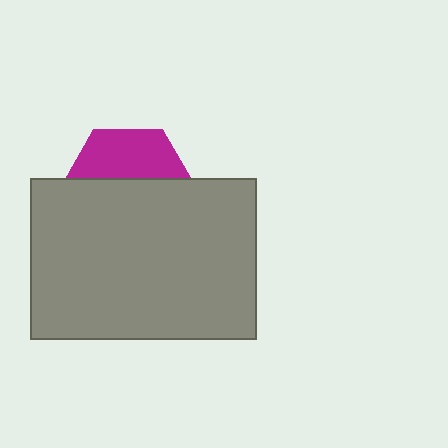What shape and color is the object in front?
The object in front is a gray rectangle.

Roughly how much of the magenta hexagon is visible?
A small part of it is visible (roughly 37%).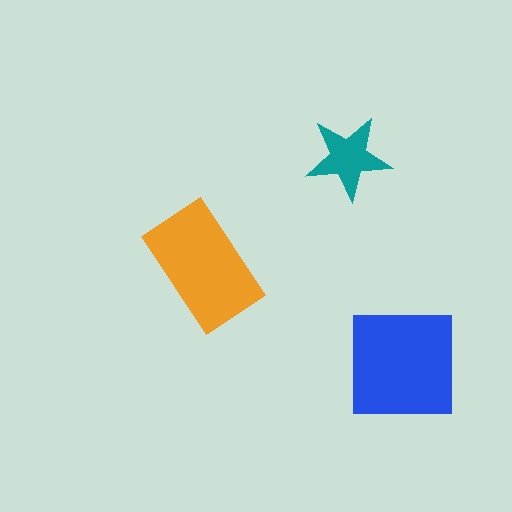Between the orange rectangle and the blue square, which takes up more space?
The blue square.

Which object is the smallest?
The teal star.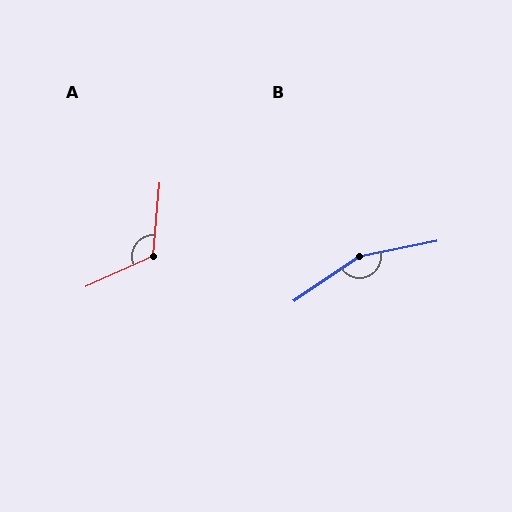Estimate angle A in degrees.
Approximately 119 degrees.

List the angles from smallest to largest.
A (119°), B (157°).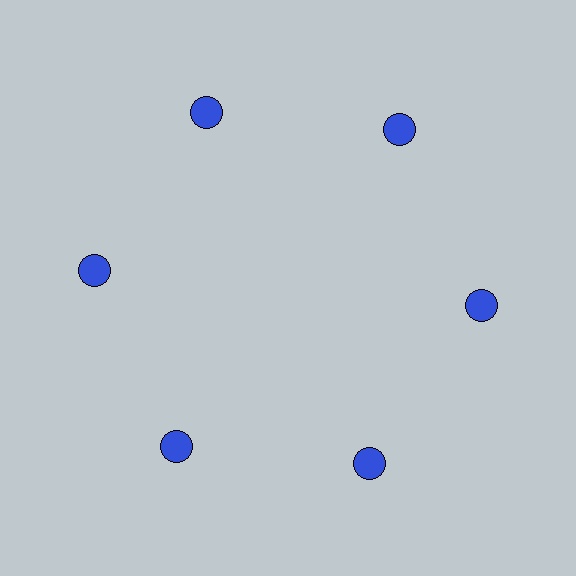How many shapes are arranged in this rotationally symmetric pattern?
There are 6 shapes, arranged in 6 groups of 1.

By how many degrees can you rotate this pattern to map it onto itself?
The pattern maps onto itself every 60 degrees of rotation.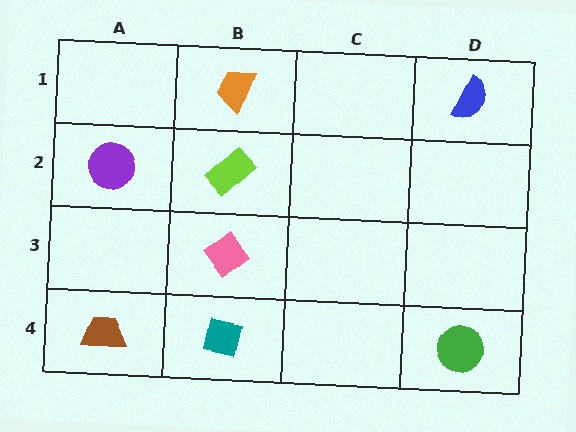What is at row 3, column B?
A pink diamond.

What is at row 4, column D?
A green circle.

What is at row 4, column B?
A teal square.